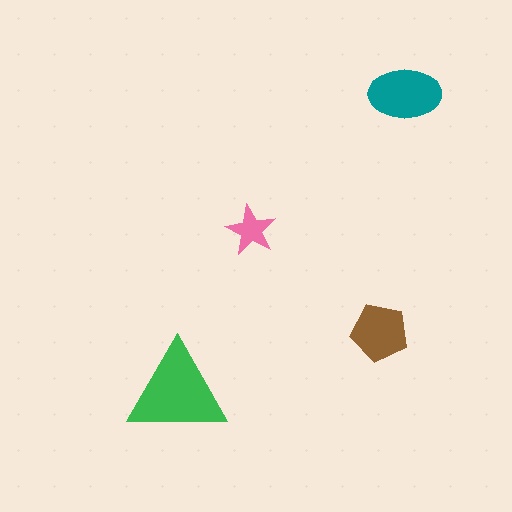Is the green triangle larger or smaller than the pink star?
Larger.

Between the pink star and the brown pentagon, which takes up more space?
The brown pentagon.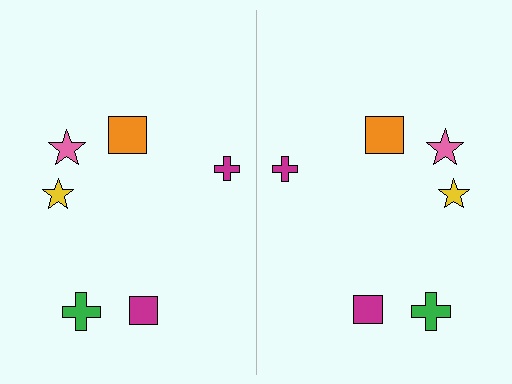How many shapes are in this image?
There are 12 shapes in this image.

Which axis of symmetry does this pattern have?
The pattern has a vertical axis of symmetry running through the center of the image.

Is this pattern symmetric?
Yes, this pattern has bilateral (reflection) symmetry.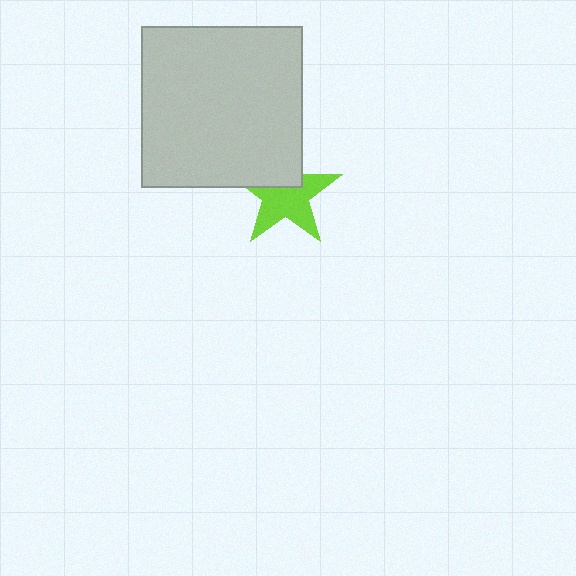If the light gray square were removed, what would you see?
You would see the complete lime star.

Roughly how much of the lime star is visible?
About half of it is visible (roughly 65%).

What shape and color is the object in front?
The object in front is a light gray square.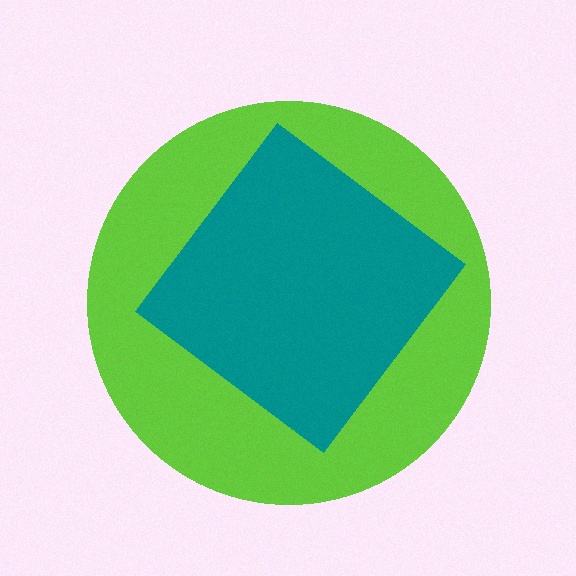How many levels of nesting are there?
2.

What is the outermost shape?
The lime circle.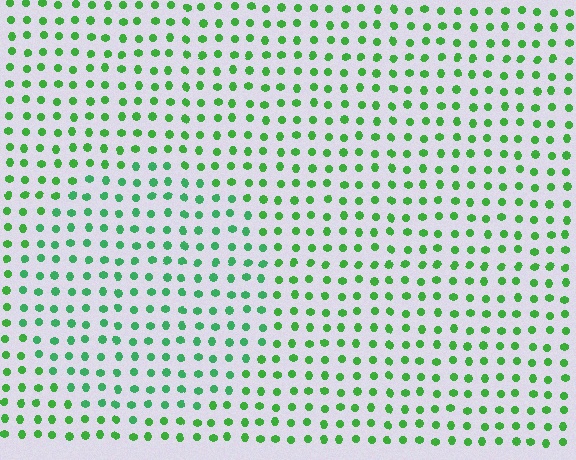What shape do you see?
I see a circle.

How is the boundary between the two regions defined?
The boundary is defined purely by a slight shift in hue (about 22 degrees). Spacing, size, and orientation are identical on both sides.